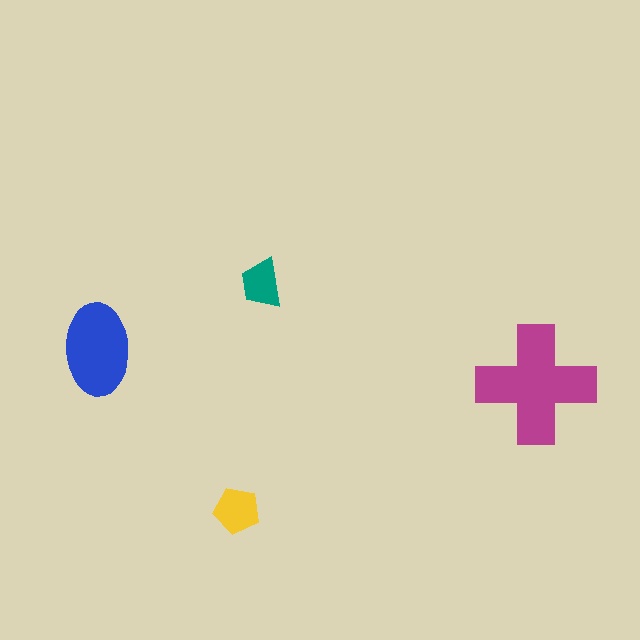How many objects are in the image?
There are 4 objects in the image.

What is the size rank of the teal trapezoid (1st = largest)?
4th.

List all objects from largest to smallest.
The magenta cross, the blue ellipse, the yellow pentagon, the teal trapezoid.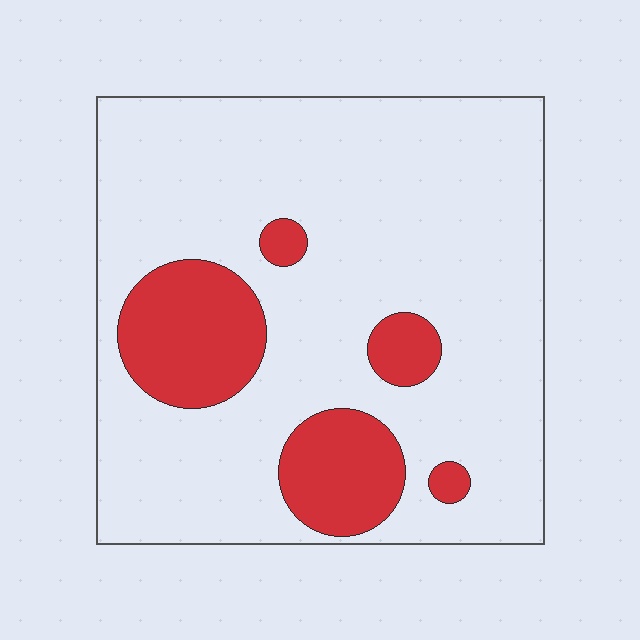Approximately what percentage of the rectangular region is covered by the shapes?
Approximately 20%.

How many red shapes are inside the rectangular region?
5.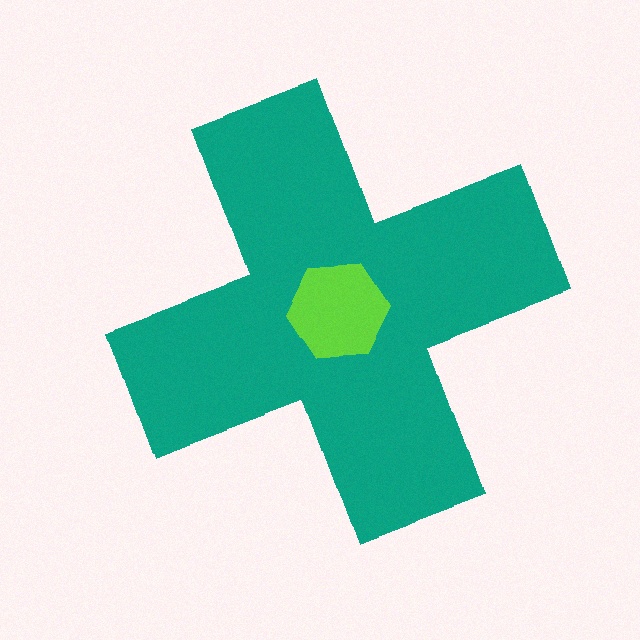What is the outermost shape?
The teal cross.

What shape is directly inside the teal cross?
The lime hexagon.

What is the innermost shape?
The lime hexagon.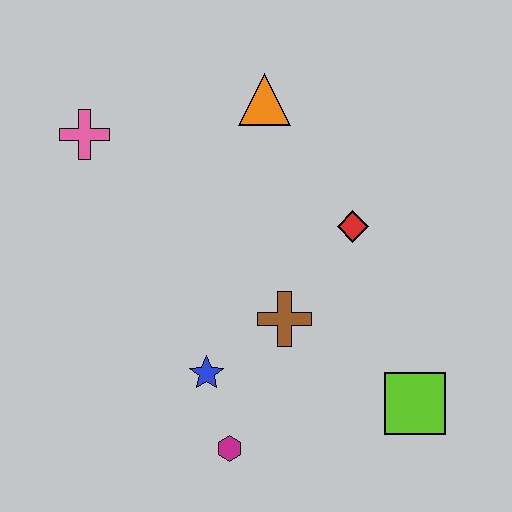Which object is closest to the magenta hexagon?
The blue star is closest to the magenta hexagon.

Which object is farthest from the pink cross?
The lime square is farthest from the pink cross.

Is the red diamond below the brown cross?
No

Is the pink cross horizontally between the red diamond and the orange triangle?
No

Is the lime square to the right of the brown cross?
Yes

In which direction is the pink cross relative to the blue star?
The pink cross is above the blue star.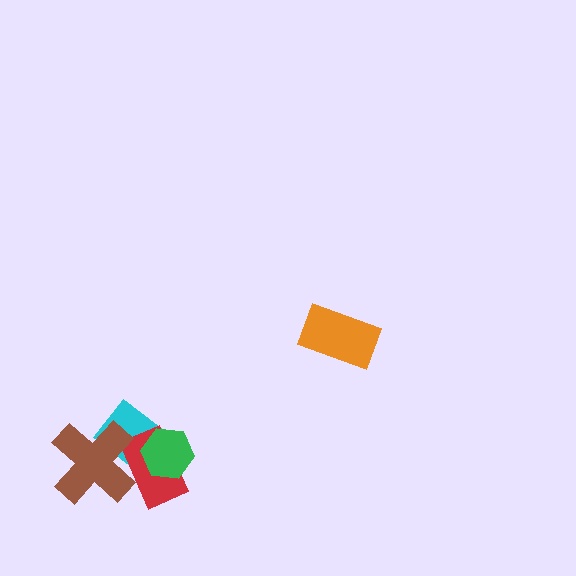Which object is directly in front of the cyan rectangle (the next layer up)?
The red rectangle is directly in front of the cyan rectangle.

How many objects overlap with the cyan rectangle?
3 objects overlap with the cyan rectangle.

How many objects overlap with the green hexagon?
2 objects overlap with the green hexagon.